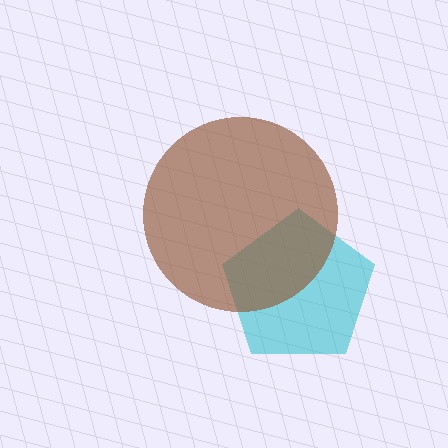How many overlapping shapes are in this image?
There are 2 overlapping shapes in the image.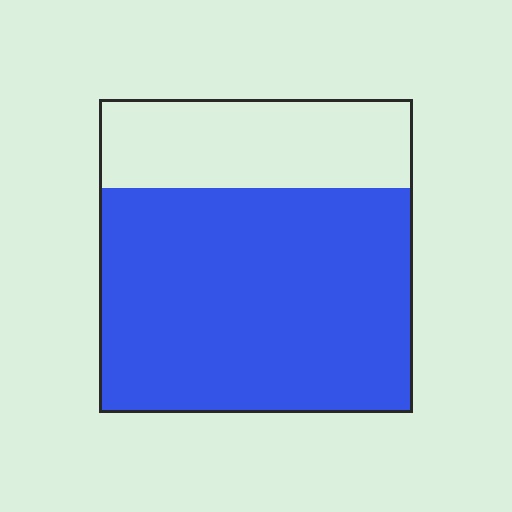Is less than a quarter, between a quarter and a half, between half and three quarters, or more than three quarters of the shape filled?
Between half and three quarters.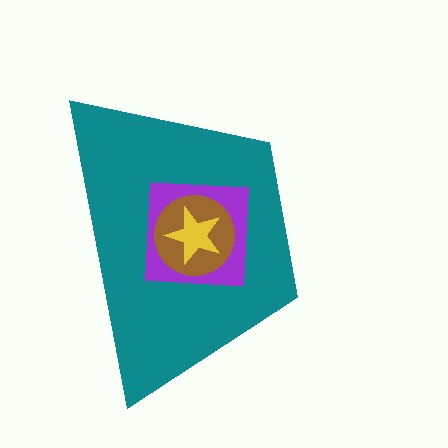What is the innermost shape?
The yellow star.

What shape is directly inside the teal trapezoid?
The purple square.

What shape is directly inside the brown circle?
The yellow star.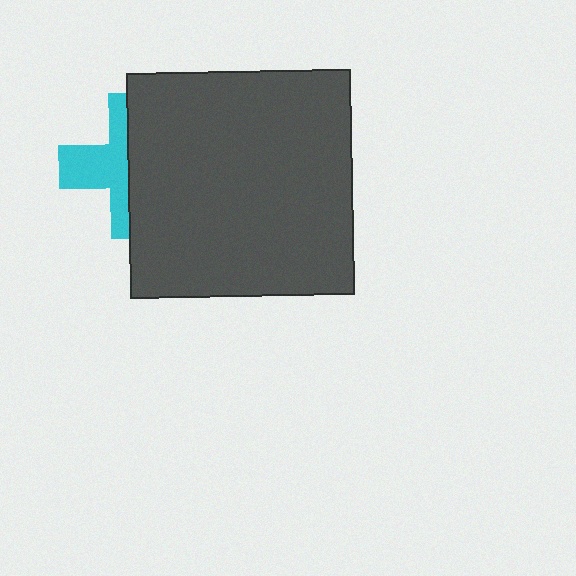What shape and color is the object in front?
The object in front is a dark gray square.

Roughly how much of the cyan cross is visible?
A small part of it is visible (roughly 44%).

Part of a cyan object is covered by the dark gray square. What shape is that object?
It is a cross.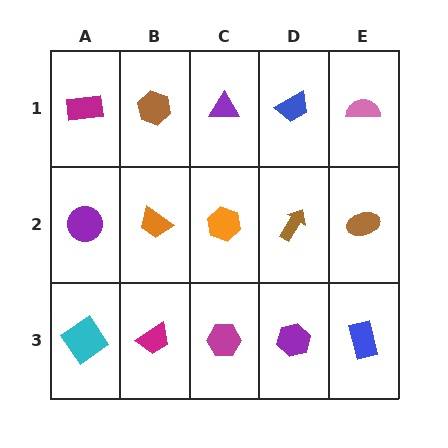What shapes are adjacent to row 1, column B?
An orange trapezoid (row 2, column B), a magenta rectangle (row 1, column A), a purple triangle (row 1, column C).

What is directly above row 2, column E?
A pink semicircle.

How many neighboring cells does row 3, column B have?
3.